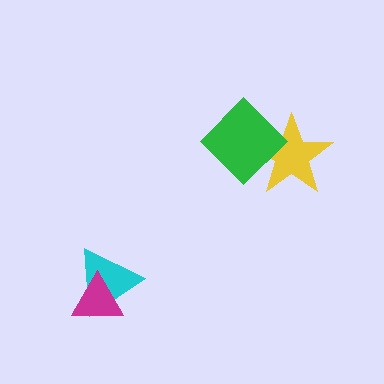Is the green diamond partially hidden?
No, no other shape covers it.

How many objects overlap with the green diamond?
1 object overlaps with the green diamond.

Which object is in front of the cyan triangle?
The magenta triangle is in front of the cyan triangle.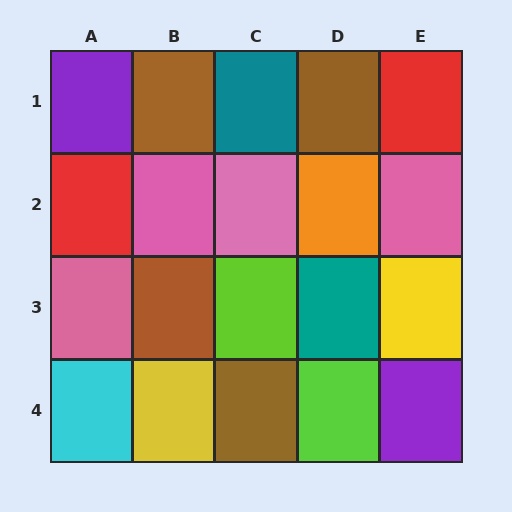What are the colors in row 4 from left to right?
Cyan, yellow, brown, lime, purple.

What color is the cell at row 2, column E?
Pink.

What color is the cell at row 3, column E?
Yellow.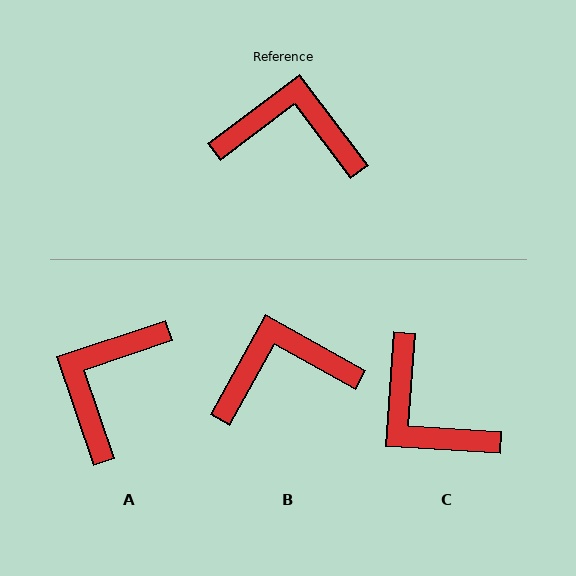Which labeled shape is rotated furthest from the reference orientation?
C, about 139 degrees away.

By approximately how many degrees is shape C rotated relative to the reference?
Approximately 139 degrees counter-clockwise.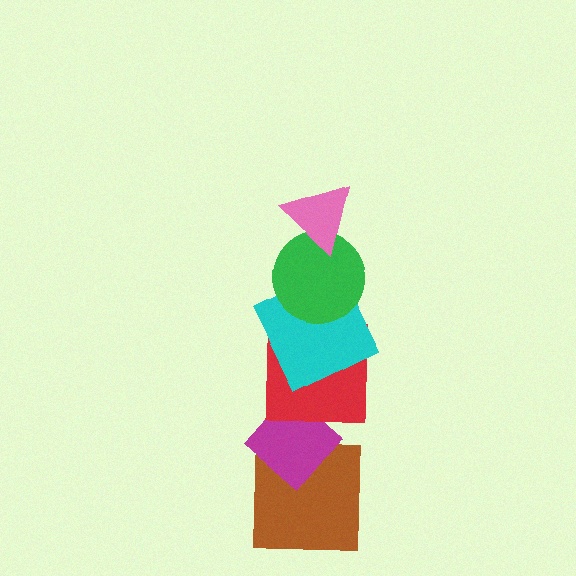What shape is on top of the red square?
The cyan square is on top of the red square.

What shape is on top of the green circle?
The pink triangle is on top of the green circle.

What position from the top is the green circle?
The green circle is 2nd from the top.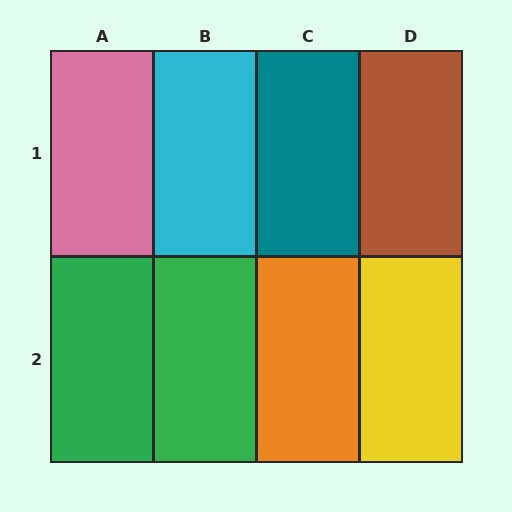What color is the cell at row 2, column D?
Yellow.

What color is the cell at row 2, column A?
Green.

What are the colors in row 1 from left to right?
Pink, cyan, teal, brown.